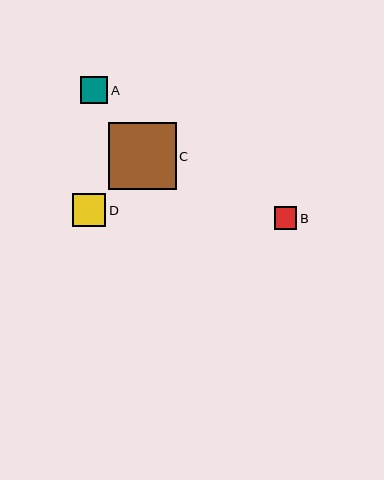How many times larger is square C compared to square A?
Square C is approximately 2.5 times the size of square A.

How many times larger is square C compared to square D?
Square C is approximately 2.0 times the size of square D.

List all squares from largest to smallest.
From largest to smallest: C, D, A, B.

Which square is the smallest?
Square B is the smallest with a size of approximately 23 pixels.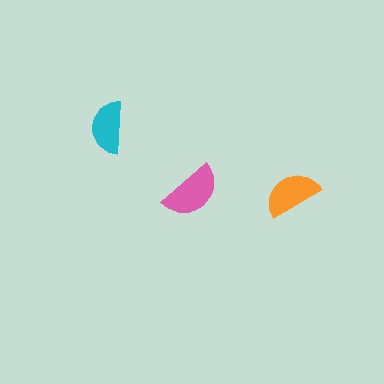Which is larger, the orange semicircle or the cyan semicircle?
The orange one.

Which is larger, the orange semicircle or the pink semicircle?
The pink one.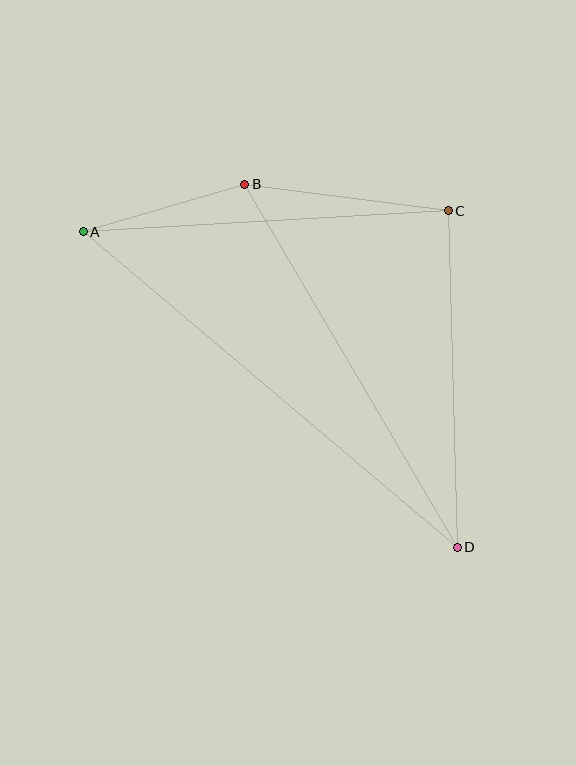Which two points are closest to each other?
Points A and B are closest to each other.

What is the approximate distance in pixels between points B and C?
The distance between B and C is approximately 206 pixels.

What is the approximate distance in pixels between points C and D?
The distance between C and D is approximately 336 pixels.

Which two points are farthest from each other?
Points A and D are farthest from each other.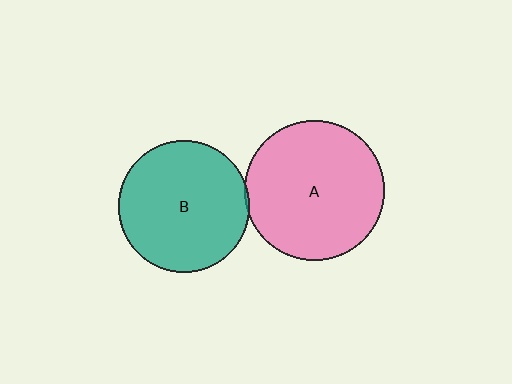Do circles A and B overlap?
Yes.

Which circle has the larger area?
Circle A (pink).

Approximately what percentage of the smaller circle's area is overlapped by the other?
Approximately 5%.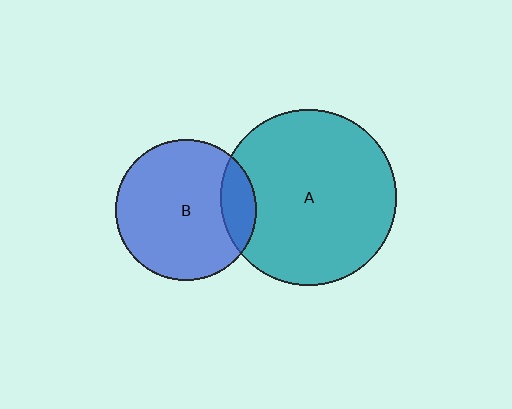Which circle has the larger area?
Circle A (teal).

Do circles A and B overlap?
Yes.